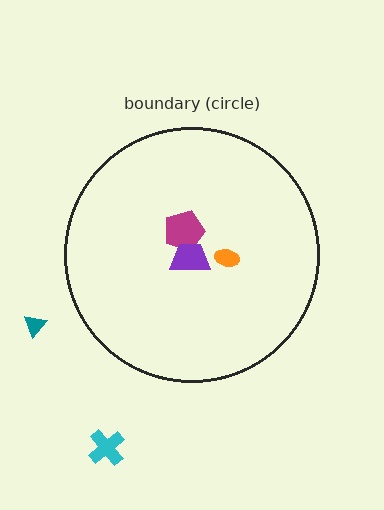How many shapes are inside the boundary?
3 inside, 2 outside.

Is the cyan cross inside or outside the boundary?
Outside.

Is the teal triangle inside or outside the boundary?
Outside.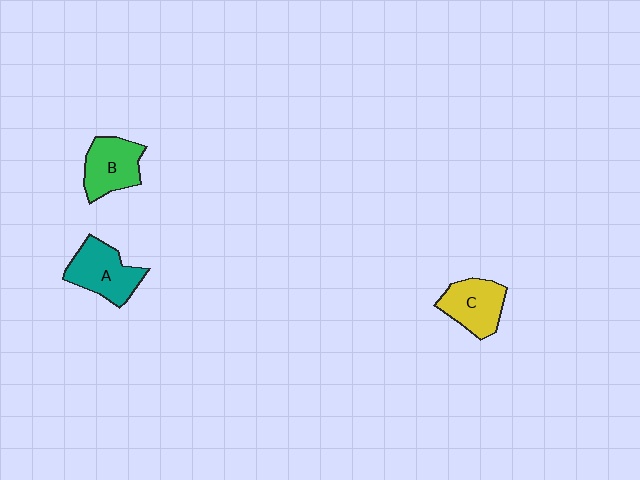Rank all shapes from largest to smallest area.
From largest to smallest: A (teal), B (green), C (yellow).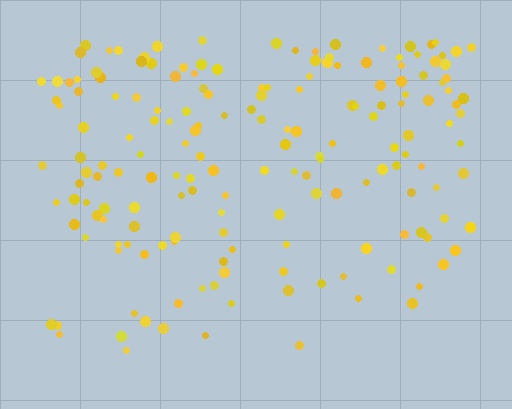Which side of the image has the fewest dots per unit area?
The bottom.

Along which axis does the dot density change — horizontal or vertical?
Vertical.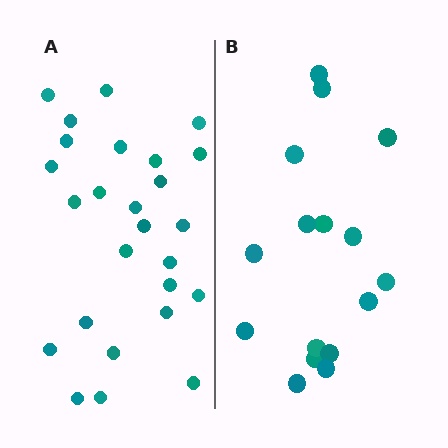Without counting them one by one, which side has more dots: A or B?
Region A (the left region) has more dots.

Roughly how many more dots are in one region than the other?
Region A has roughly 10 or so more dots than region B.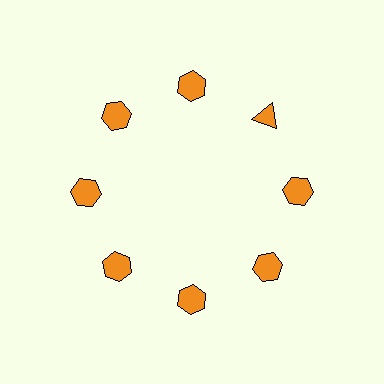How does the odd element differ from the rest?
It has a different shape: triangle instead of hexagon.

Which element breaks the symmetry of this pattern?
The orange triangle at roughly the 2 o'clock position breaks the symmetry. All other shapes are orange hexagons.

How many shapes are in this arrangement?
There are 8 shapes arranged in a ring pattern.